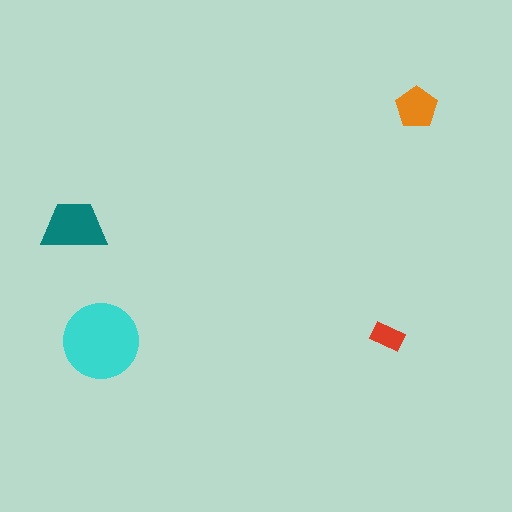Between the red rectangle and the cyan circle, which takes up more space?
The cyan circle.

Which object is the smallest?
The red rectangle.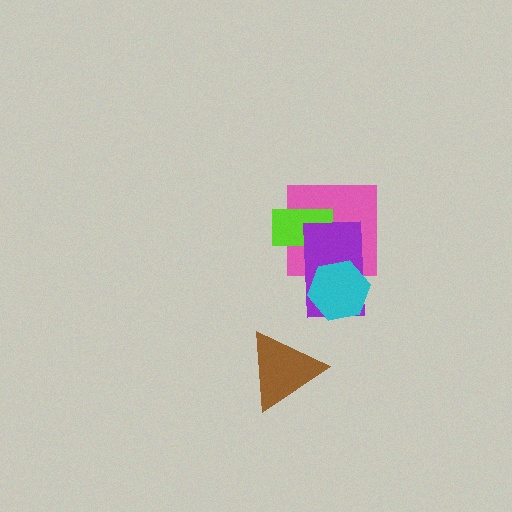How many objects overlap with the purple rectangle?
3 objects overlap with the purple rectangle.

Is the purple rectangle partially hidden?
Yes, it is partially covered by another shape.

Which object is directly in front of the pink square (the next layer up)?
The lime rectangle is directly in front of the pink square.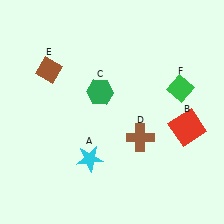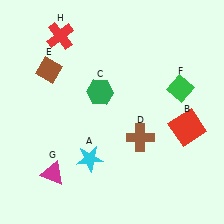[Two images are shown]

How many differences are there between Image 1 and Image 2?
There are 2 differences between the two images.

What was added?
A magenta triangle (G), a red cross (H) were added in Image 2.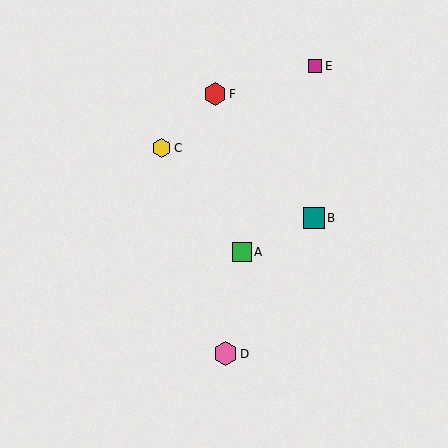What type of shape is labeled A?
Shape A is a green square.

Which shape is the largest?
The pink hexagon (labeled D) is the largest.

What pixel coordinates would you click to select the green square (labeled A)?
Click at (242, 252) to select the green square A.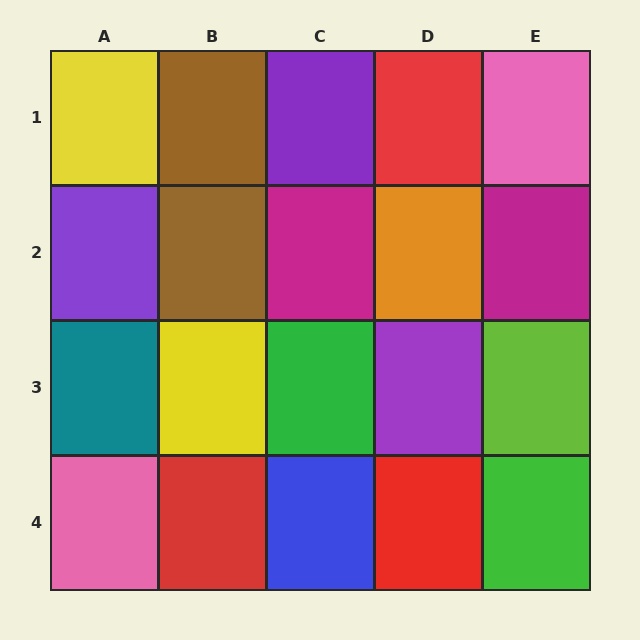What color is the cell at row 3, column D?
Purple.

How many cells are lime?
1 cell is lime.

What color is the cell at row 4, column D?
Red.